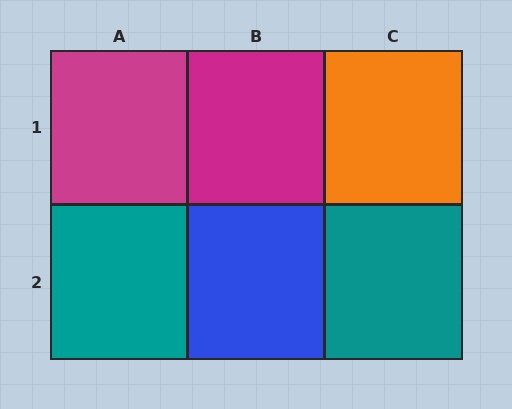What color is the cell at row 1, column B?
Magenta.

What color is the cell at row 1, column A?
Magenta.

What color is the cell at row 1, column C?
Orange.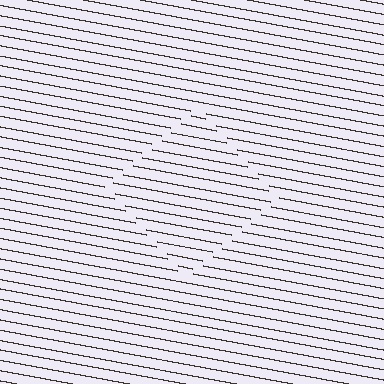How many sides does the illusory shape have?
4 sides — the line-ends trace a square.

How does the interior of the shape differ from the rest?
The interior of the shape contains the same grating, shifted by half a period — the contour is defined by the phase discontinuity where line-ends from the inner and outer gratings abut.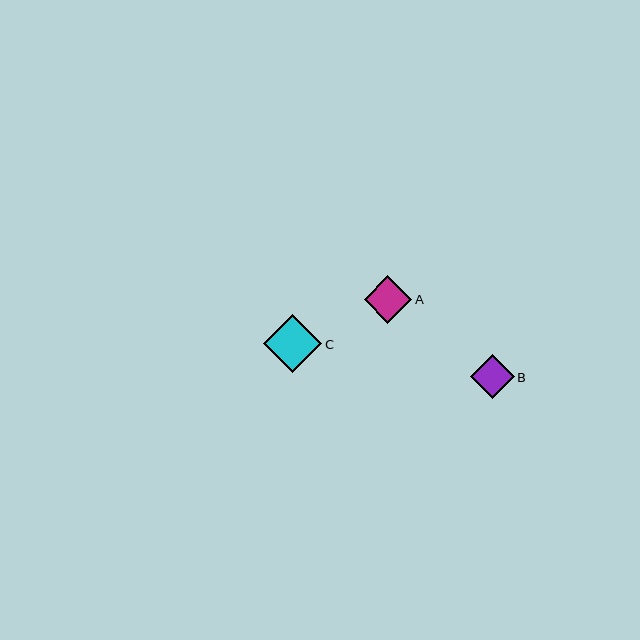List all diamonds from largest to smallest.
From largest to smallest: C, A, B.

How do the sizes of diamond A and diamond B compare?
Diamond A and diamond B are approximately the same size.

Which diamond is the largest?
Diamond C is the largest with a size of approximately 58 pixels.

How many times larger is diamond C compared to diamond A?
Diamond C is approximately 1.2 times the size of diamond A.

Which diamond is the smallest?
Diamond B is the smallest with a size of approximately 44 pixels.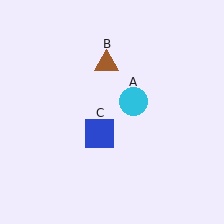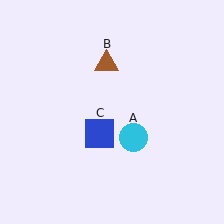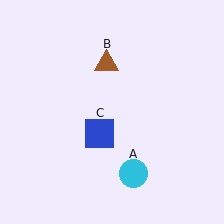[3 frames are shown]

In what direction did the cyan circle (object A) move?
The cyan circle (object A) moved down.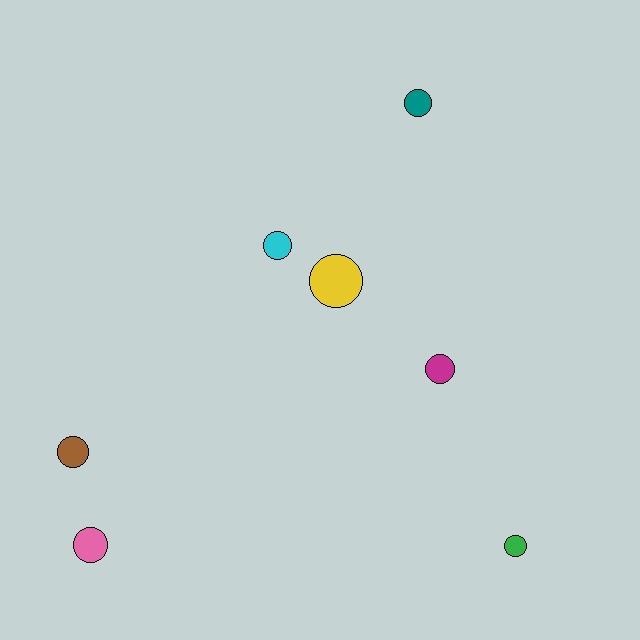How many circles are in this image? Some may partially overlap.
There are 7 circles.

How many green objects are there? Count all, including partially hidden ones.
There is 1 green object.